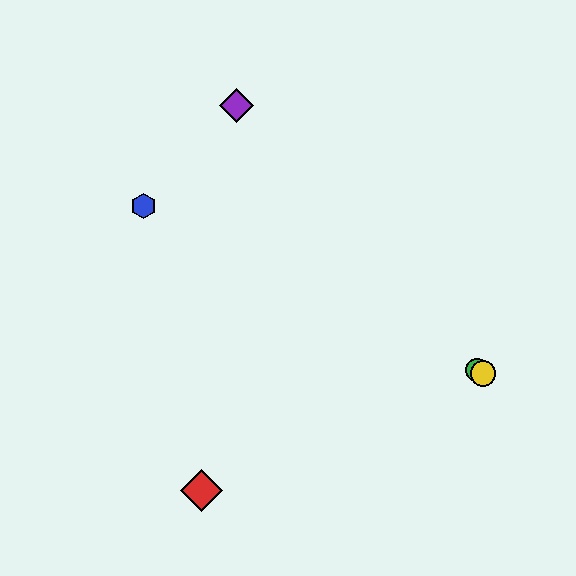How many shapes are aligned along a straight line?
3 shapes (the blue hexagon, the green circle, the yellow circle) are aligned along a straight line.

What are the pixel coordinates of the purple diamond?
The purple diamond is at (237, 106).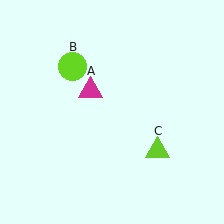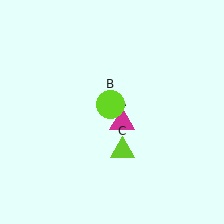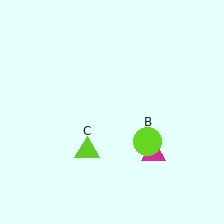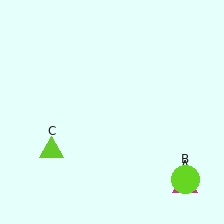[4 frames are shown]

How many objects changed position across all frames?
3 objects changed position: magenta triangle (object A), lime circle (object B), lime triangle (object C).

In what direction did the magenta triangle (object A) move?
The magenta triangle (object A) moved down and to the right.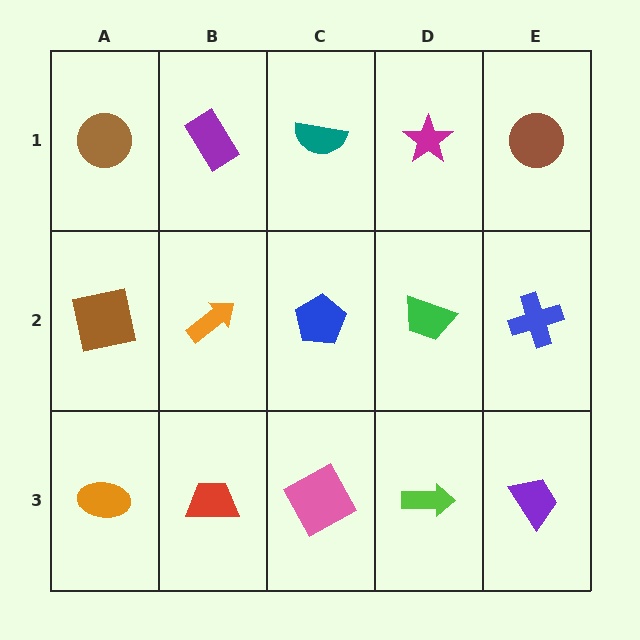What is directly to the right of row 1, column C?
A magenta star.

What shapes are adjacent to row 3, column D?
A green trapezoid (row 2, column D), a pink square (row 3, column C), a purple trapezoid (row 3, column E).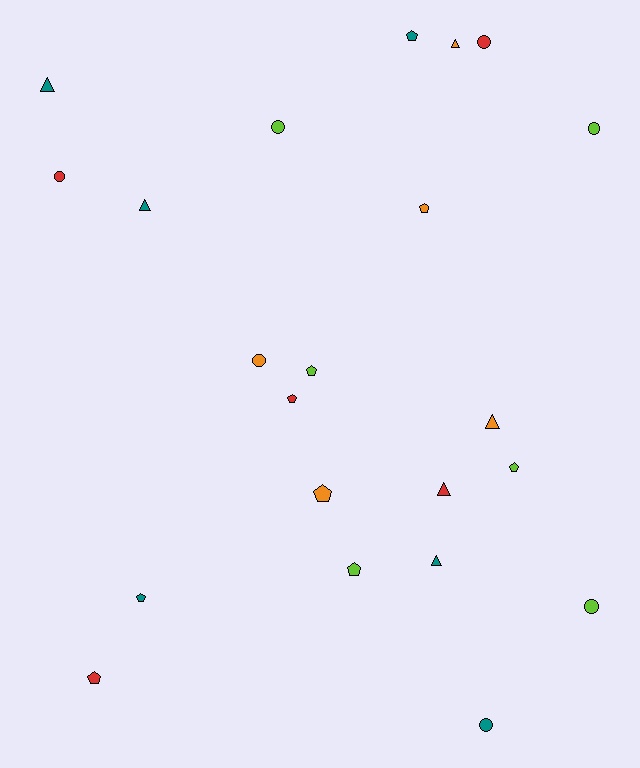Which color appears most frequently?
Teal, with 6 objects.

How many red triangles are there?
There is 1 red triangle.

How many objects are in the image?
There are 22 objects.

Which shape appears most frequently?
Pentagon, with 9 objects.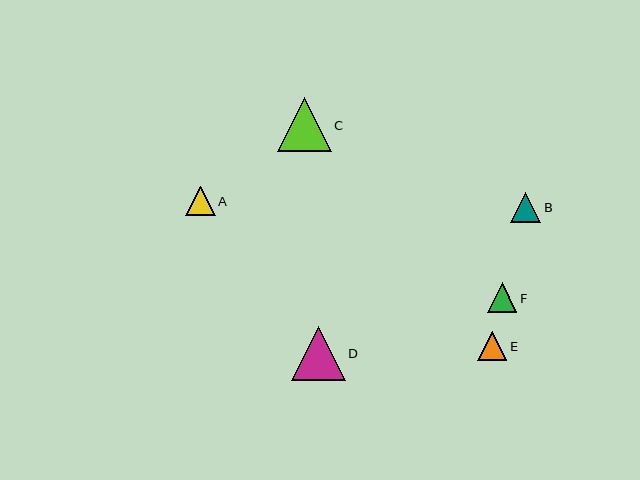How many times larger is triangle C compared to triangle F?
Triangle C is approximately 1.8 times the size of triangle F.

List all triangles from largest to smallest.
From largest to smallest: C, D, B, F, A, E.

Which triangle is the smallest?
Triangle E is the smallest with a size of approximately 29 pixels.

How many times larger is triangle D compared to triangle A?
Triangle D is approximately 1.8 times the size of triangle A.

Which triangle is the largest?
Triangle C is the largest with a size of approximately 54 pixels.